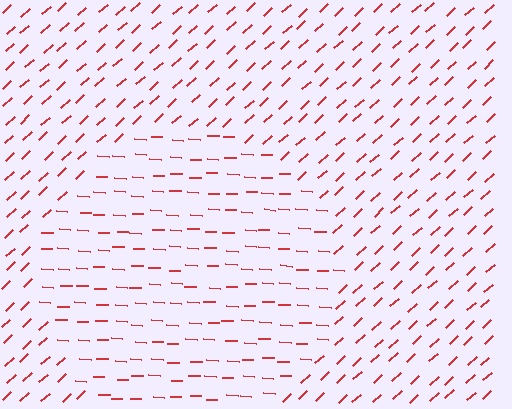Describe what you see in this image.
The image is filled with small red line segments. A circle region in the image has lines oriented differently from the surrounding lines, creating a visible texture boundary.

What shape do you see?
I see a circle.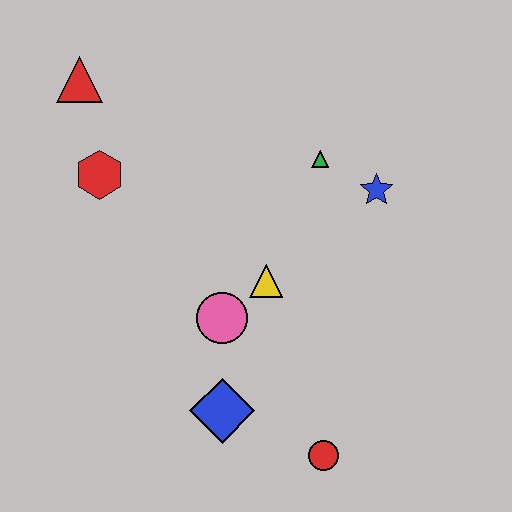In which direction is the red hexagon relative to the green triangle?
The red hexagon is to the left of the green triangle.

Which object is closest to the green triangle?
The blue star is closest to the green triangle.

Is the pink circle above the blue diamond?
Yes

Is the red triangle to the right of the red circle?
No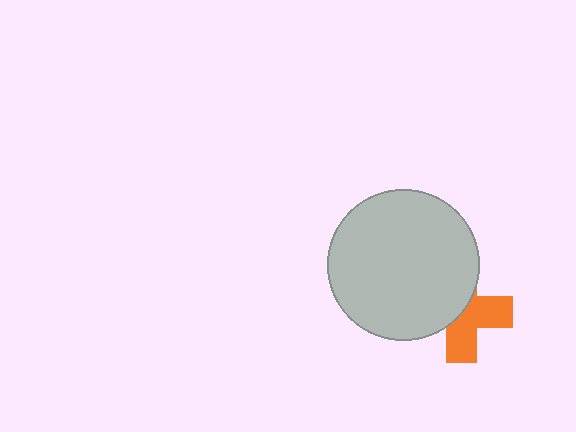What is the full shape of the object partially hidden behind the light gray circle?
The partially hidden object is an orange cross.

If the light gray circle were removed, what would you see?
You would see the complete orange cross.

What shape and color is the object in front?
The object in front is a light gray circle.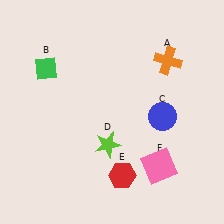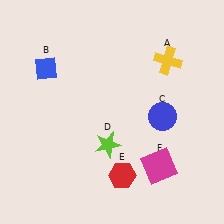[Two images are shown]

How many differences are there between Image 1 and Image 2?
There are 3 differences between the two images.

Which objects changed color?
A changed from orange to yellow. B changed from green to blue. F changed from pink to magenta.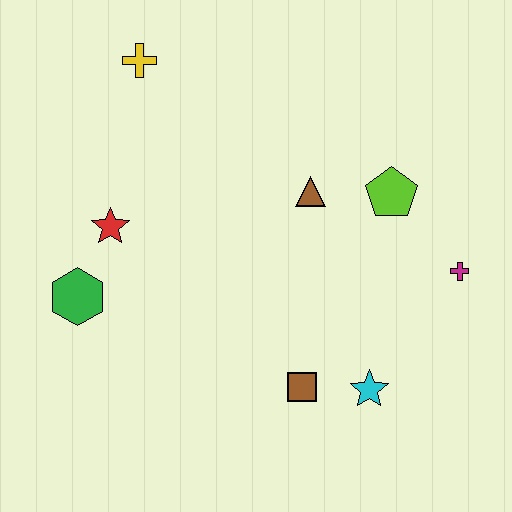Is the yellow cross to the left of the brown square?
Yes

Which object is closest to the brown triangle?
The lime pentagon is closest to the brown triangle.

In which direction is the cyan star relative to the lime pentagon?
The cyan star is below the lime pentagon.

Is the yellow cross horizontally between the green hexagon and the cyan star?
Yes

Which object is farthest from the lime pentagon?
The green hexagon is farthest from the lime pentagon.